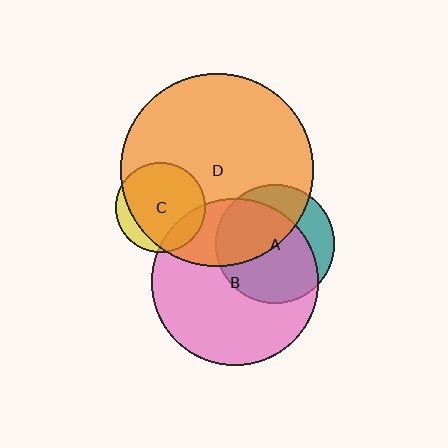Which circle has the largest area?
Circle D (orange).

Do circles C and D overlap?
Yes.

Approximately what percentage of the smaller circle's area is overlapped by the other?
Approximately 85%.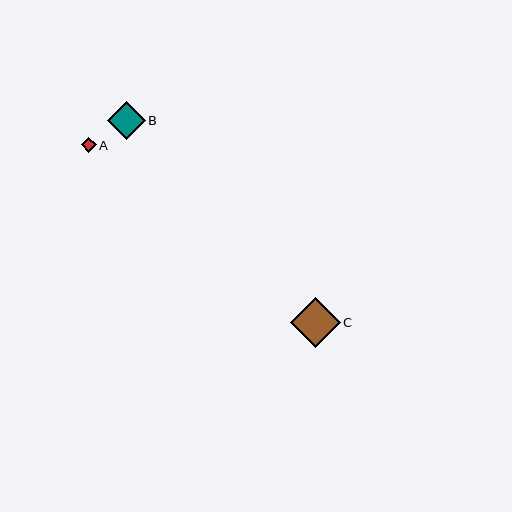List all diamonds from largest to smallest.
From largest to smallest: C, B, A.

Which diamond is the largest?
Diamond C is the largest with a size of approximately 50 pixels.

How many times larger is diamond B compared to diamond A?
Diamond B is approximately 2.5 times the size of diamond A.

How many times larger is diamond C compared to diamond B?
Diamond C is approximately 1.3 times the size of diamond B.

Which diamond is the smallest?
Diamond A is the smallest with a size of approximately 15 pixels.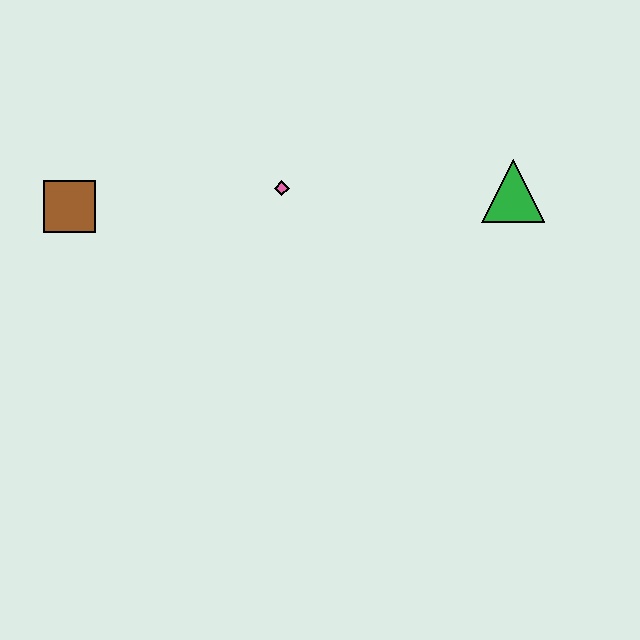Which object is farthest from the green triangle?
The brown square is farthest from the green triangle.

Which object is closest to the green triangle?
The pink diamond is closest to the green triangle.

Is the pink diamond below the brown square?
No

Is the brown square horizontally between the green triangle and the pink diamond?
No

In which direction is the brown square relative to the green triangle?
The brown square is to the left of the green triangle.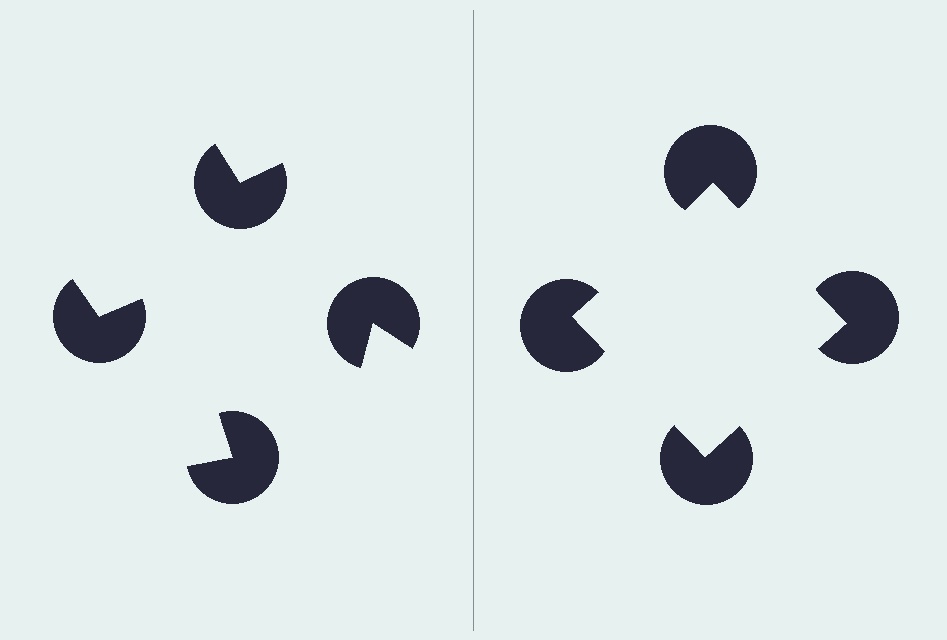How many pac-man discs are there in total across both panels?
8 — 4 on each side.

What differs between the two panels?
The pac-man discs are positioned identically on both sides; only the wedge orientations differ. On the right they align to a square; on the left they are misaligned.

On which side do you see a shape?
An illusory square appears on the right side. On the left side the wedge cuts are rotated, so no coherent shape forms.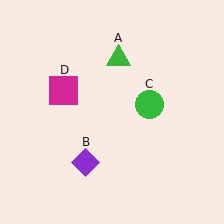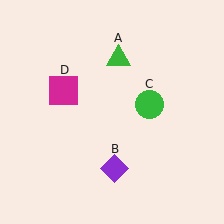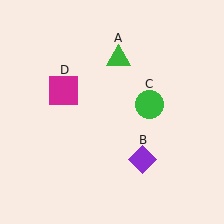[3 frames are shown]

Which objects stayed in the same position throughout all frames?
Green triangle (object A) and green circle (object C) and magenta square (object D) remained stationary.